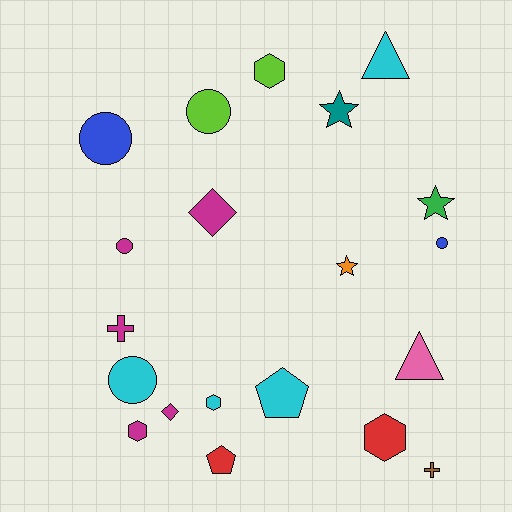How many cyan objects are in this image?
There are 4 cyan objects.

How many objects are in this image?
There are 20 objects.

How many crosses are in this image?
There are 2 crosses.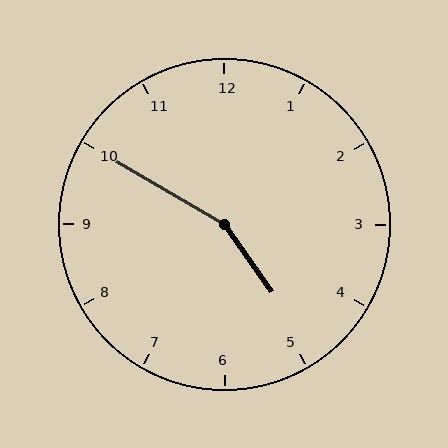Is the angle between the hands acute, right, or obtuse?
It is obtuse.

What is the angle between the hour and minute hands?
Approximately 155 degrees.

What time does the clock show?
4:50.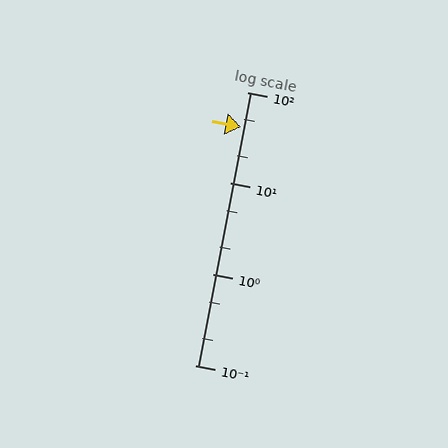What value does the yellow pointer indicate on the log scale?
The pointer indicates approximately 41.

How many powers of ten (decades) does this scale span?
The scale spans 3 decades, from 0.1 to 100.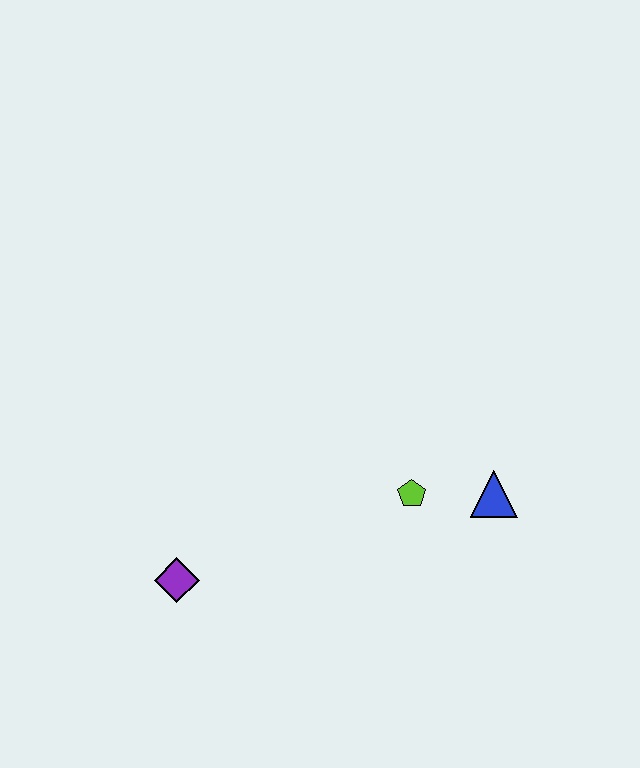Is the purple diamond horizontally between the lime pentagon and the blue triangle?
No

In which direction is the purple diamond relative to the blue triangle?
The purple diamond is to the left of the blue triangle.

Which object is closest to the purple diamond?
The lime pentagon is closest to the purple diamond.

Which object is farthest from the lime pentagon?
The purple diamond is farthest from the lime pentagon.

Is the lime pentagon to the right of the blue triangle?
No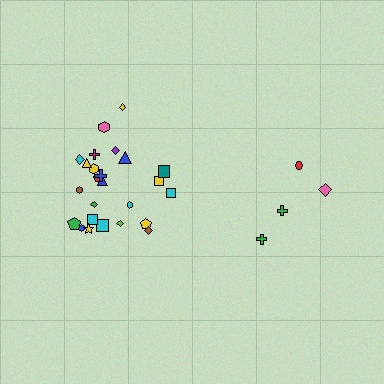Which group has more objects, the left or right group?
The left group.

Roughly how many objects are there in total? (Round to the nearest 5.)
Roughly 30 objects in total.